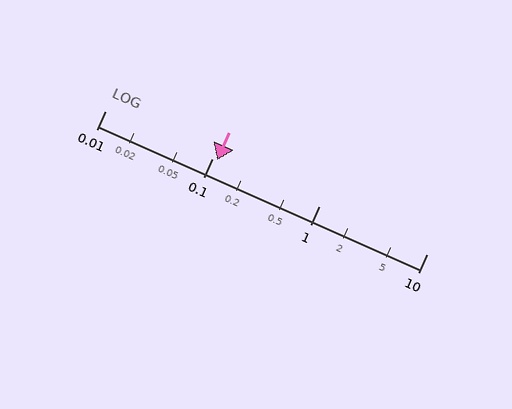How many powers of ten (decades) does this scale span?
The scale spans 3 decades, from 0.01 to 10.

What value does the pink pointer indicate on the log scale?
The pointer indicates approximately 0.11.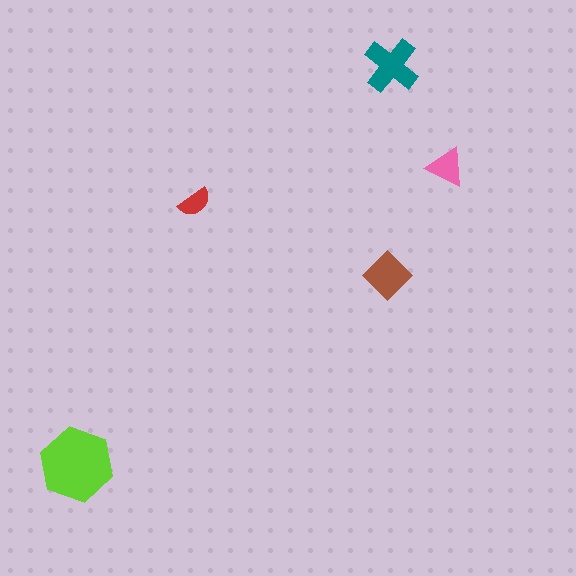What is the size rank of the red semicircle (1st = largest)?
5th.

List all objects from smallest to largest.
The red semicircle, the pink triangle, the brown diamond, the teal cross, the lime hexagon.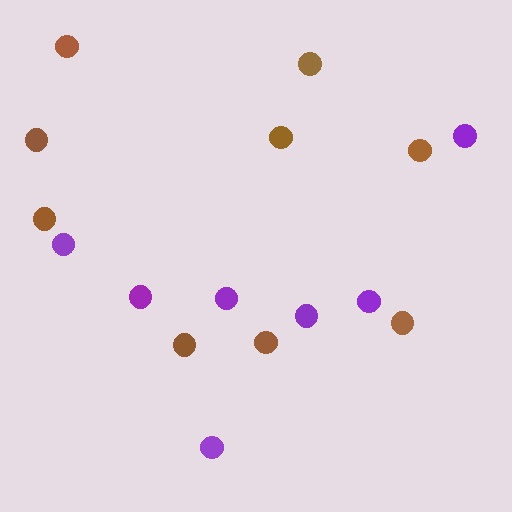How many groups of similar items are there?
There are 2 groups: one group of brown circles (9) and one group of purple circles (7).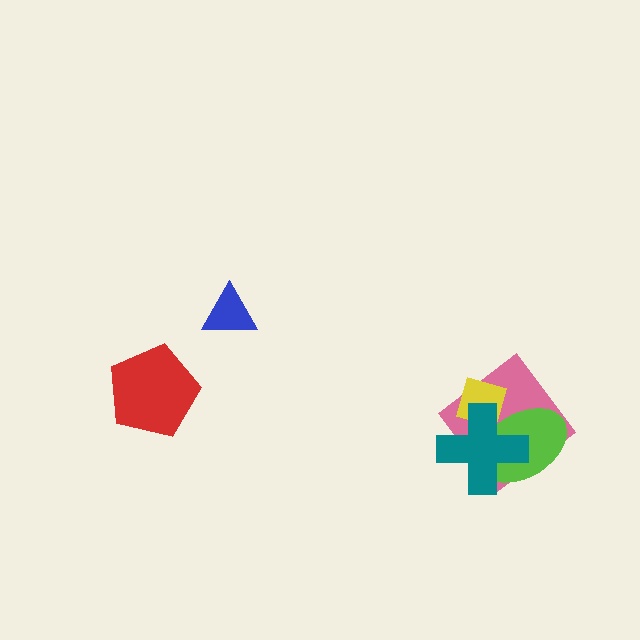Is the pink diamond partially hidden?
Yes, it is partially covered by another shape.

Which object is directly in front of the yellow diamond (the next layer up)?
The lime ellipse is directly in front of the yellow diamond.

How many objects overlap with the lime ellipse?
3 objects overlap with the lime ellipse.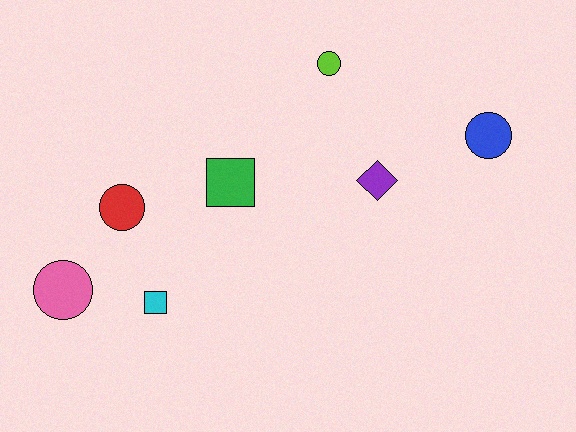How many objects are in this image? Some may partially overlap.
There are 7 objects.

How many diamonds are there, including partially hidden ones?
There is 1 diamond.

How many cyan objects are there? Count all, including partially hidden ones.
There is 1 cyan object.